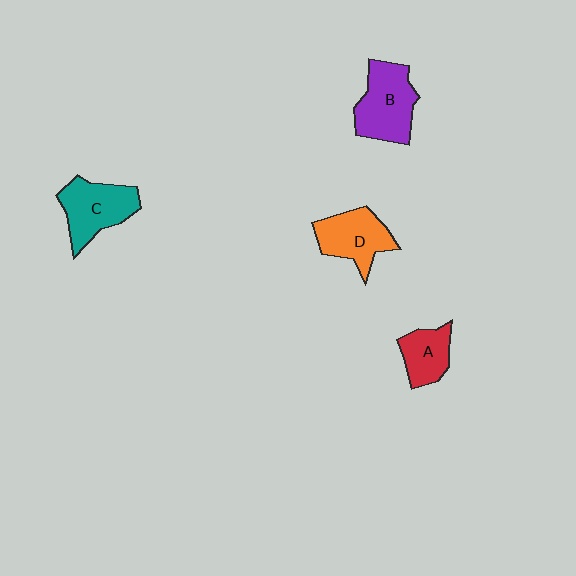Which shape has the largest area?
Shape B (purple).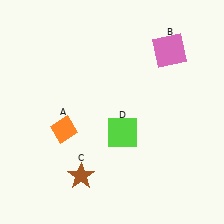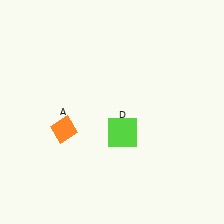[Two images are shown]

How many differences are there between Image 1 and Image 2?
There are 2 differences between the two images.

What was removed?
The pink square (B), the brown star (C) were removed in Image 2.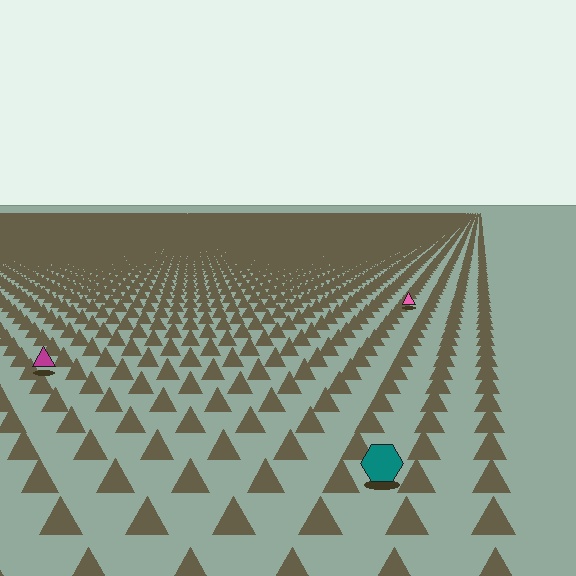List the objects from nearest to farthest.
From nearest to farthest: the teal hexagon, the magenta triangle, the pink triangle.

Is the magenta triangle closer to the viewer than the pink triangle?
Yes. The magenta triangle is closer — you can tell from the texture gradient: the ground texture is coarser near it.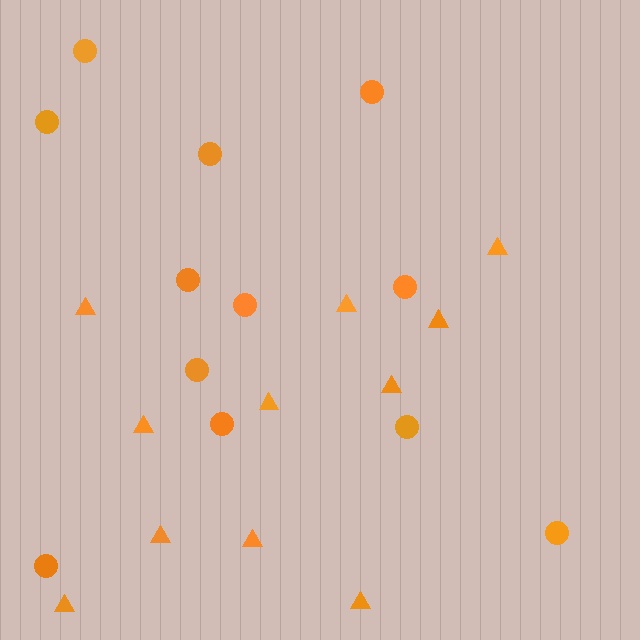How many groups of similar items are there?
There are 2 groups: one group of circles (12) and one group of triangles (11).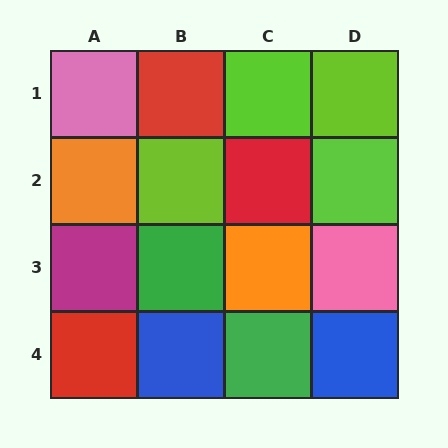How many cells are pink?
2 cells are pink.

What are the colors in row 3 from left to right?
Magenta, green, orange, pink.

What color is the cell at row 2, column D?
Lime.